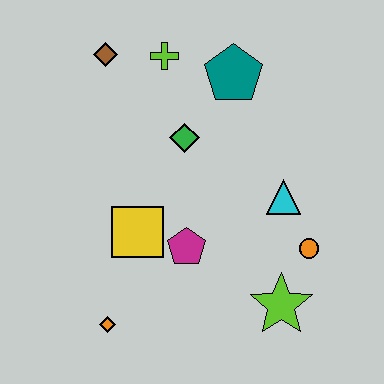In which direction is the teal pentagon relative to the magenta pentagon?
The teal pentagon is above the magenta pentagon.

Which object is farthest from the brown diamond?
The lime star is farthest from the brown diamond.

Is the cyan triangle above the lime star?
Yes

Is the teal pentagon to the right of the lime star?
No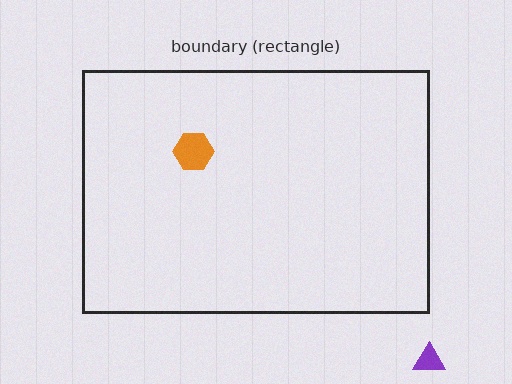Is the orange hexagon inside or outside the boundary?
Inside.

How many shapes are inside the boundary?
1 inside, 1 outside.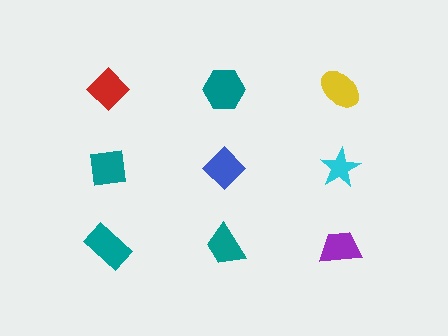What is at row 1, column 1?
A red diamond.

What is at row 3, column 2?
A teal trapezoid.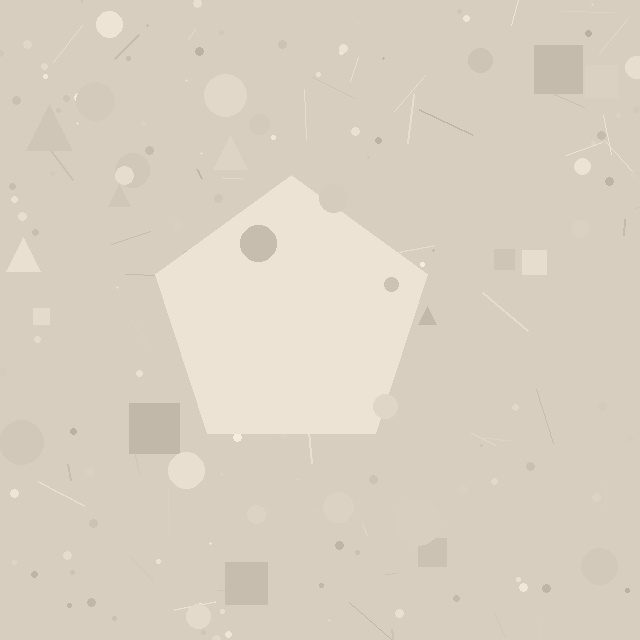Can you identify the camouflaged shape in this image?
The camouflaged shape is a pentagon.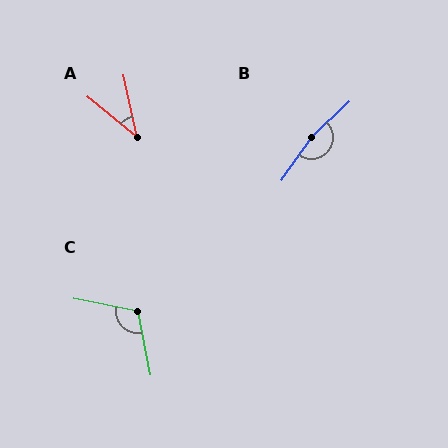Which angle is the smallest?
A, at approximately 38 degrees.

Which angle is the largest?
B, at approximately 169 degrees.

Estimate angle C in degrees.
Approximately 112 degrees.